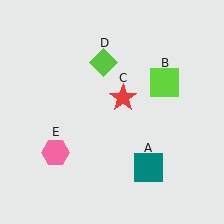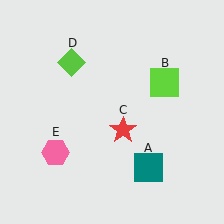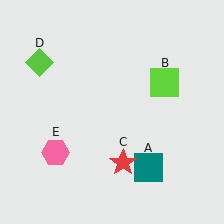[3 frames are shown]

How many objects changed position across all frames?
2 objects changed position: red star (object C), lime diamond (object D).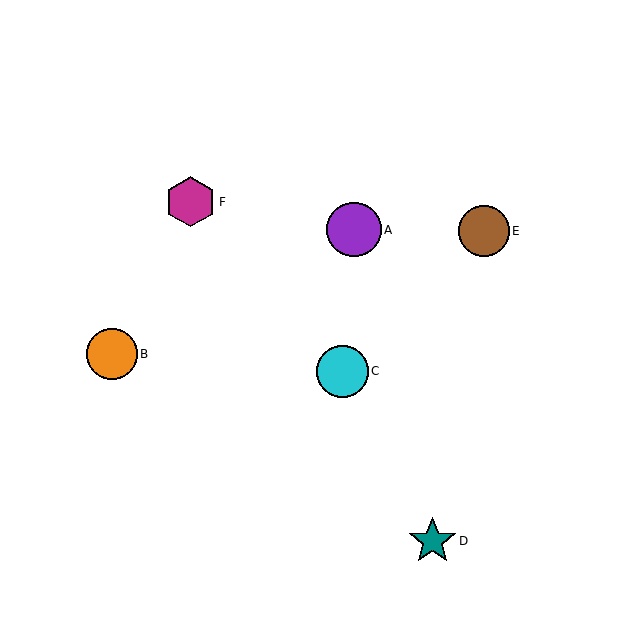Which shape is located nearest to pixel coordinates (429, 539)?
The teal star (labeled D) at (433, 541) is nearest to that location.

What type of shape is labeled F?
Shape F is a magenta hexagon.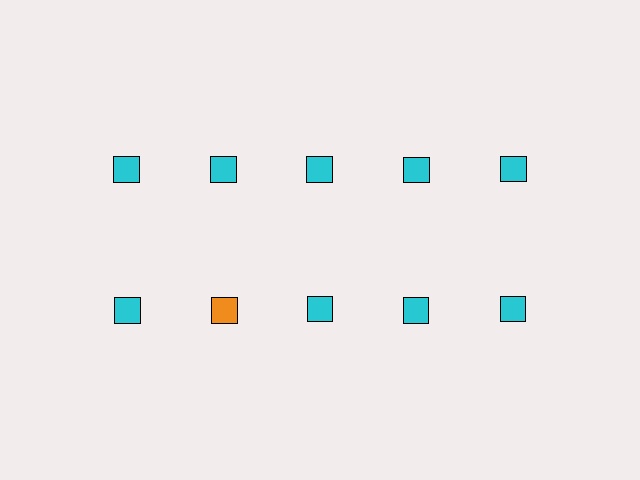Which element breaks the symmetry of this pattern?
The orange square in the second row, second from left column breaks the symmetry. All other shapes are cyan squares.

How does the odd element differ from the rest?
It has a different color: orange instead of cyan.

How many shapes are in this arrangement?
There are 10 shapes arranged in a grid pattern.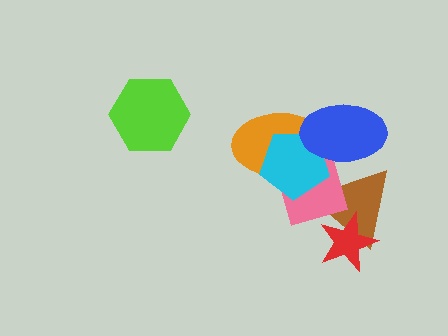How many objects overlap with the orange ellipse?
3 objects overlap with the orange ellipse.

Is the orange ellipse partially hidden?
Yes, it is partially covered by another shape.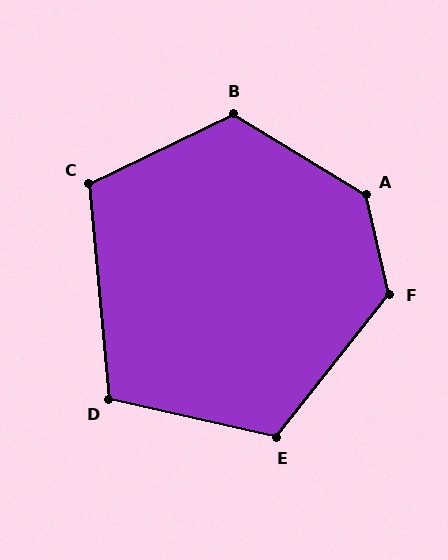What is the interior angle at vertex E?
Approximately 115 degrees (obtuse).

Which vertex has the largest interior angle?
A, at approximately 134 degrees.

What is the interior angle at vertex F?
Approximately 129 degrees (obtuse).